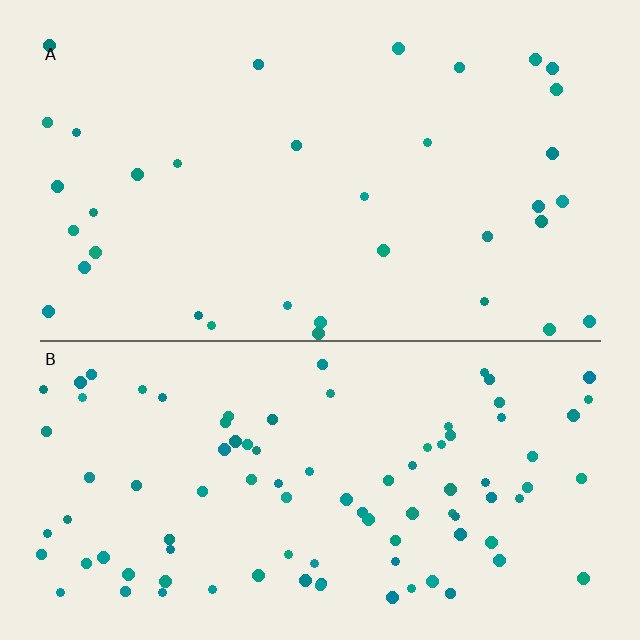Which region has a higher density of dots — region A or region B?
B (the bottom).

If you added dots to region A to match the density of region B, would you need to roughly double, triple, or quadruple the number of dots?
Approximately triple.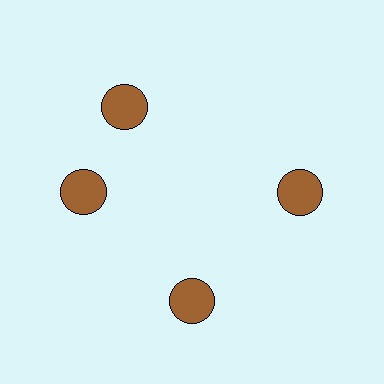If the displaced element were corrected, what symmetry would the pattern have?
It would have 4-fold rotational symmetry — the pattern would map onto itself every 90 degrees.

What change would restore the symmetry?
The symmetry would be restored by rotating it back into even spacing with its neighbors so that all 4 circles sit at equal angles and equal distance from the center.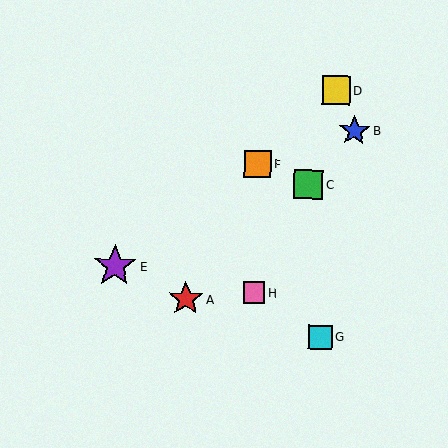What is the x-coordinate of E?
Object E is at x≈115.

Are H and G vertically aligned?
No, H is at x≈254 and G is at x≈320.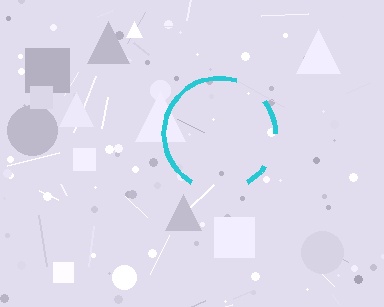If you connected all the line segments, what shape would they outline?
They would outline a circle.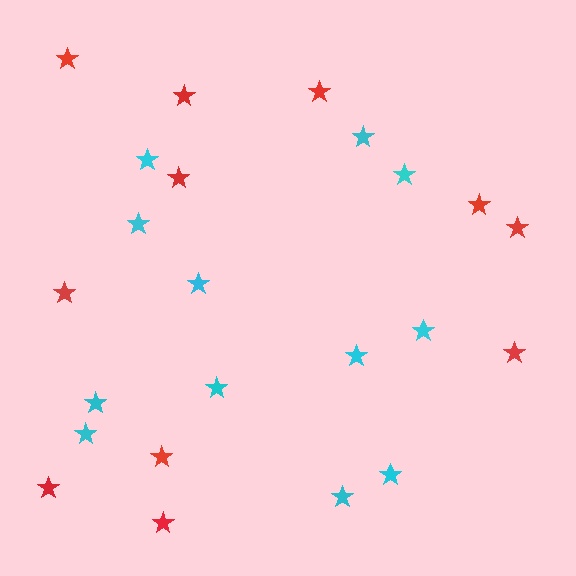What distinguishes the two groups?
There are 2 groups: one group of cyan stars (12) and one group of red stars (11).